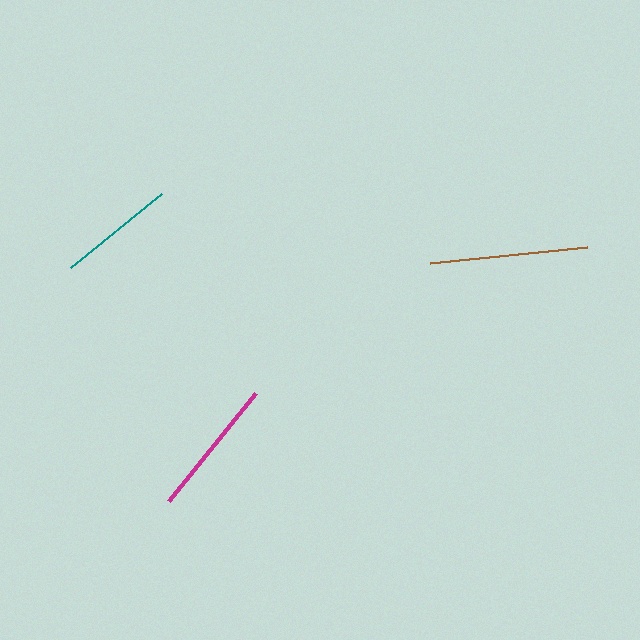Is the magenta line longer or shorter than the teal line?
The magenta line is longer than the teal line.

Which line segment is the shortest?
The teal line is the shortest at approximately 117 pixels.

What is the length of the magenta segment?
The magenta segment is approximately 139 pixels long.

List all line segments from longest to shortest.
From longest to shortest: brown, magenta, teal.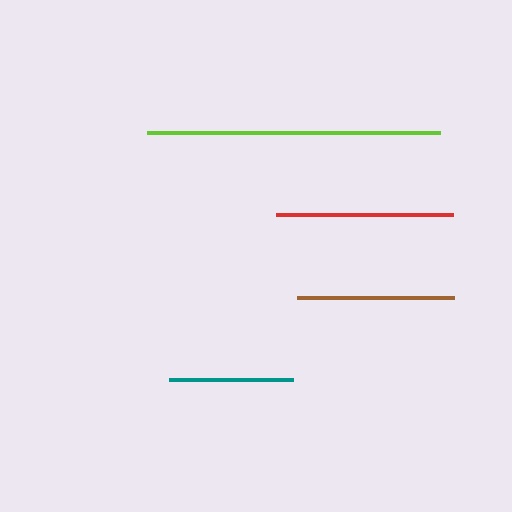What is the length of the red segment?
The red segment is approximately 177 pixels long.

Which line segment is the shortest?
The teal line is the shortest at approximately 125 pixels.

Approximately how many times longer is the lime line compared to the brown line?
The lime line is approximately 1.9 times the length of the brown line.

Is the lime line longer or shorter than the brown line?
The lime line is longer than the brown line.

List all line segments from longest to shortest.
From longest to shortest: lime, red, brown, teal.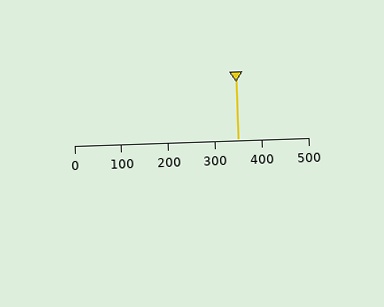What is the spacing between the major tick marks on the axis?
The major ticks are spaced 100 apart.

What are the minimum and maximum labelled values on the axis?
The axis runs from 0 to 500.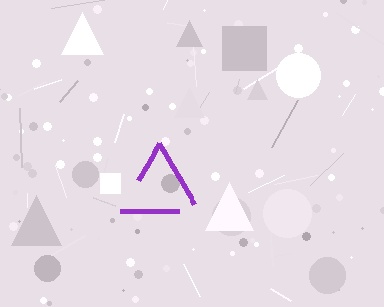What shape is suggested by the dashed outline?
The dashed outline suggests a triangle.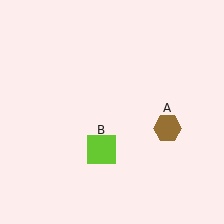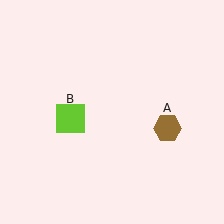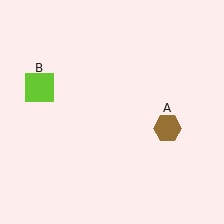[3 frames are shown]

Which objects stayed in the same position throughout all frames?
Brown hexagon (object A) remained stationary.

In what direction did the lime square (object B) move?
The lime square (object B) moved up and to the left.